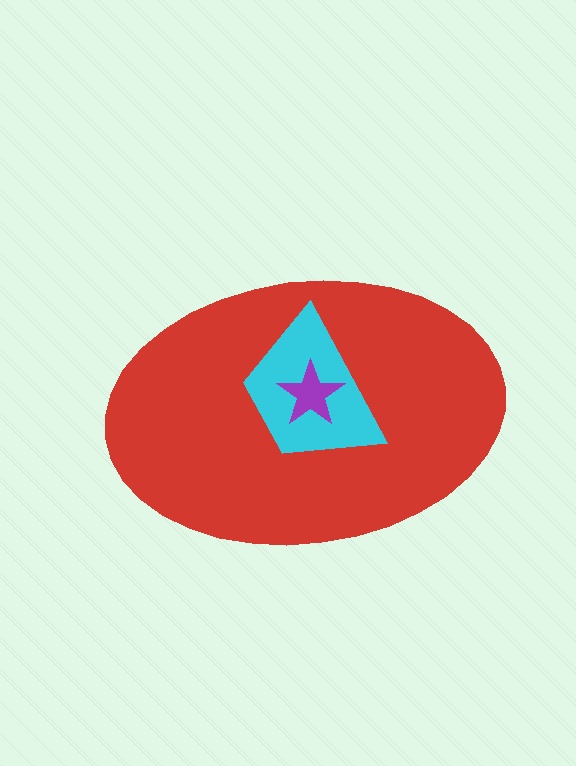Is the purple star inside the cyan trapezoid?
Yes.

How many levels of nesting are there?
3.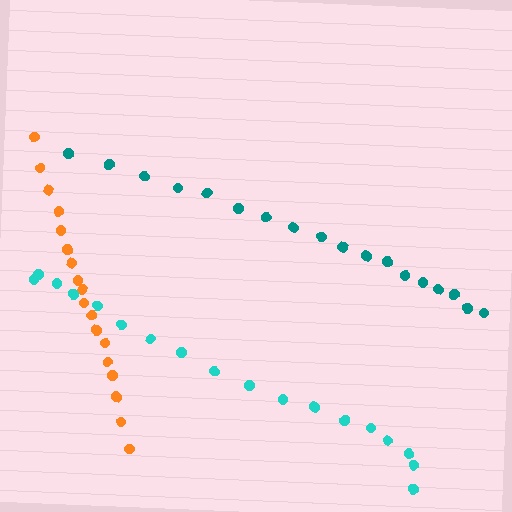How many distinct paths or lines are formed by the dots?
There are 3 distinct paths.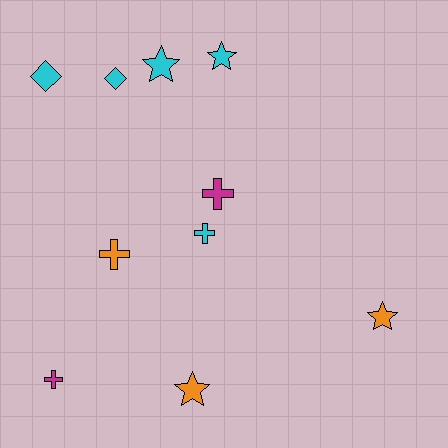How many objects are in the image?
There are 10 objects.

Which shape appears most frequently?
Cross, with 4 objects.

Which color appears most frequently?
Cyan, with 5 objects.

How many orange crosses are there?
There is 1 orange cross.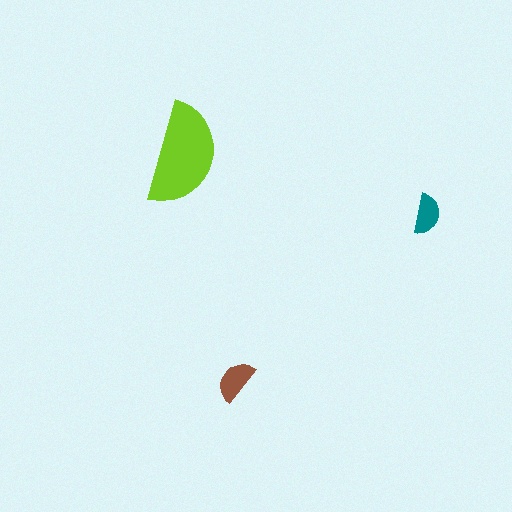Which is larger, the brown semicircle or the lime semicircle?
The lime one.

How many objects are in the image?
There are 3 objects in the image.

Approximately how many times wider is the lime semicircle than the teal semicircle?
About 2.5 times wider.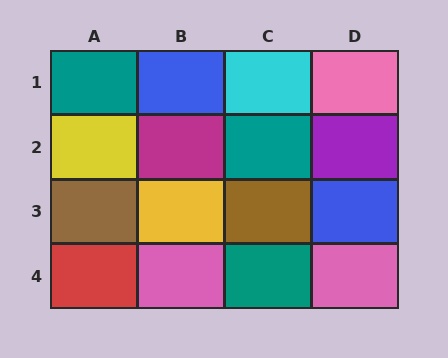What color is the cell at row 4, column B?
Pink.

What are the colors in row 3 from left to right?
Brown, yellow, brown, blue.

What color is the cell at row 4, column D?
Pink.